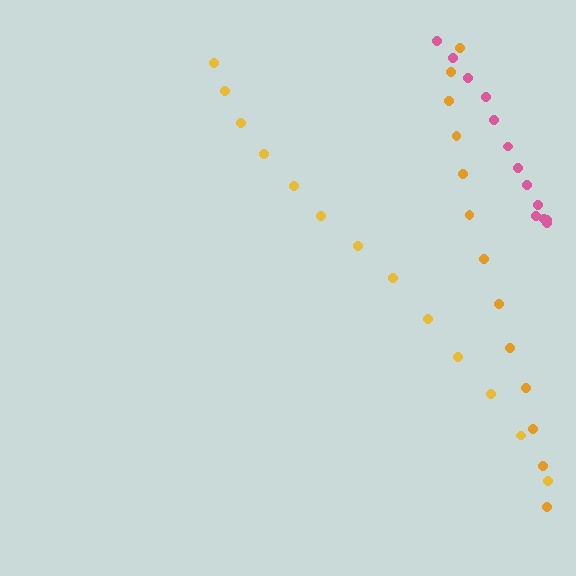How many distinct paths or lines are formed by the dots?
There are 3 distinct paths.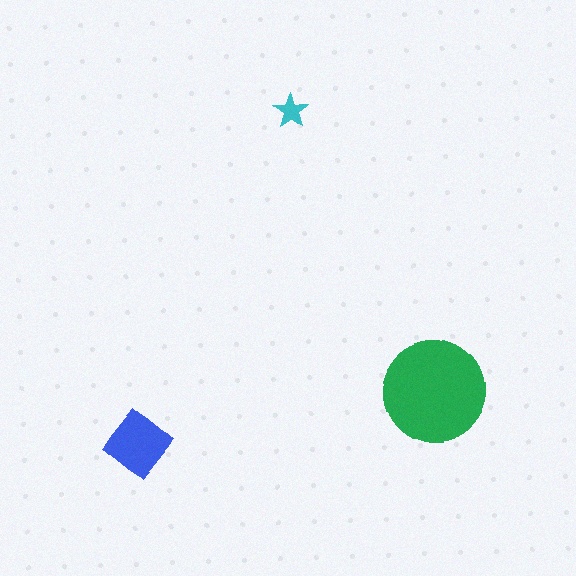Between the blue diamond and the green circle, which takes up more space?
The green circle.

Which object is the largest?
The green circle.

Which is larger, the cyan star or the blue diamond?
The blue diamond.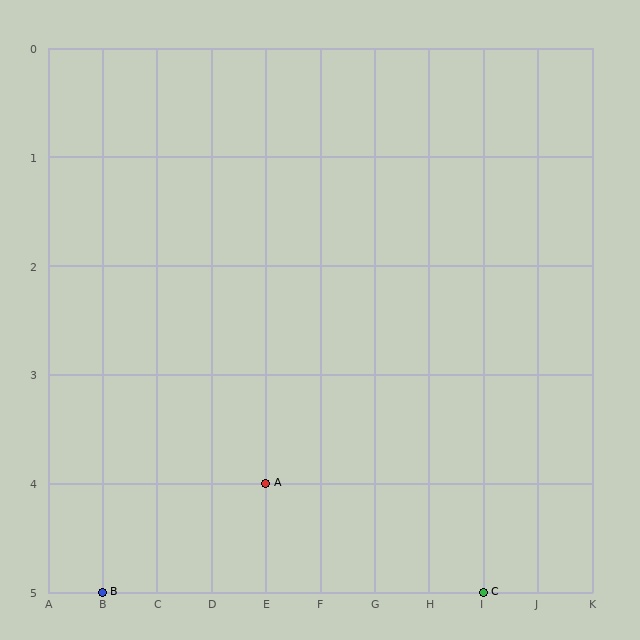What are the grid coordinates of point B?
Point B is at grid coordinates (B, 5).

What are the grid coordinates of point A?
Point A is at grid coordinates (E, 4).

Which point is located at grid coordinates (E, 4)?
Point A is at (E, 4).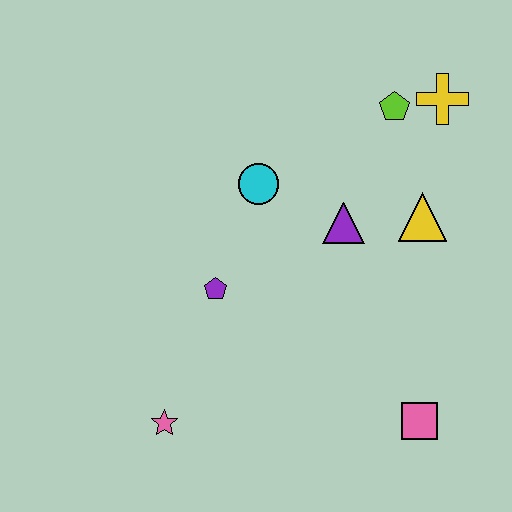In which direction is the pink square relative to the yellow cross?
The pink square is below the yellow cross.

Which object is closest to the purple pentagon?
The cyan circle is closest to the purple pentagon.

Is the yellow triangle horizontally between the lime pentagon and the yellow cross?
Yes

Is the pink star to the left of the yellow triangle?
Yes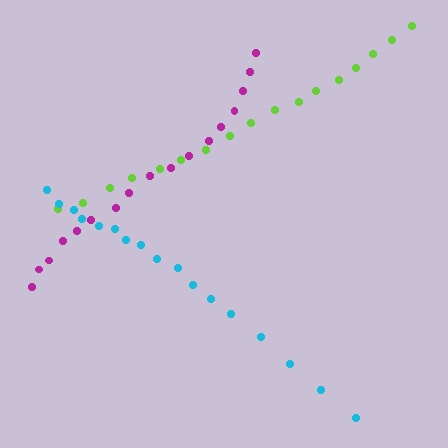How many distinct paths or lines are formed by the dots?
There are 3 distinct paths.